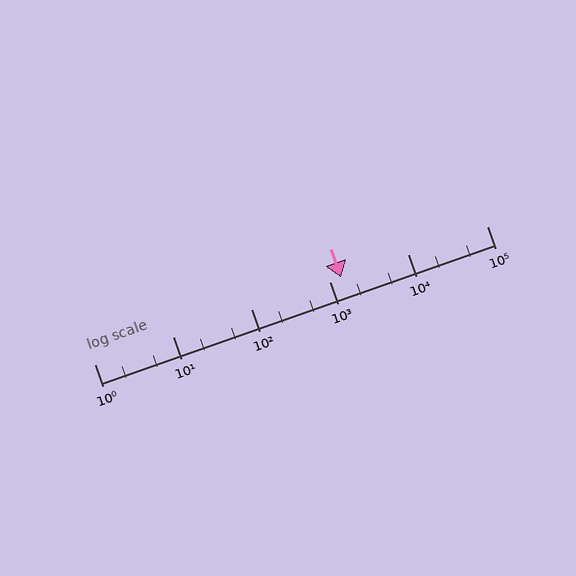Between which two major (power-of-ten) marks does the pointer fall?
The pointer is between 1000 and 10000.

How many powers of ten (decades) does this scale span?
The scale spans 5 decades, from 1 to 100000.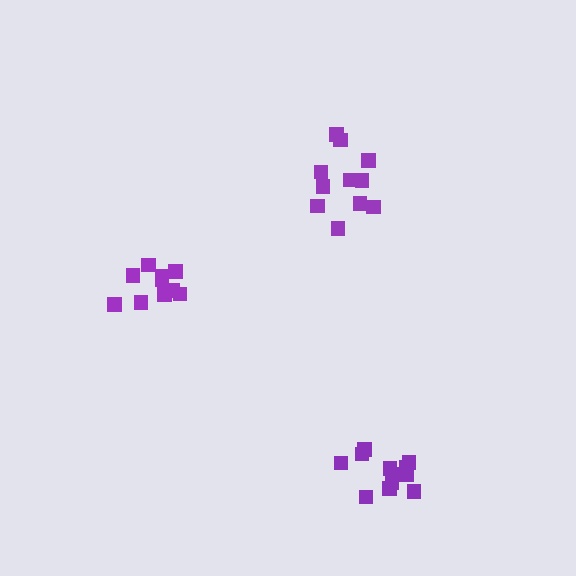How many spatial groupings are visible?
There are 3 spatial groupings.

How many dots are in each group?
Group 1: 10 dots, Group 2: 11 dots, Group 3: 14 dots (35 total).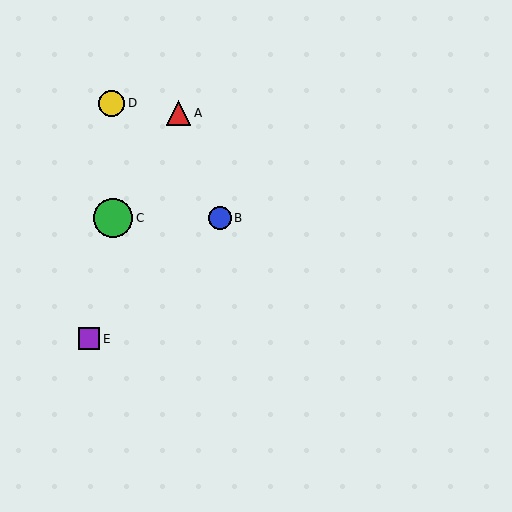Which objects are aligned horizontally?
Objects B, C are aligned horizontally.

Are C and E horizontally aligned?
No, C is at y≈218 and E is at y≈339.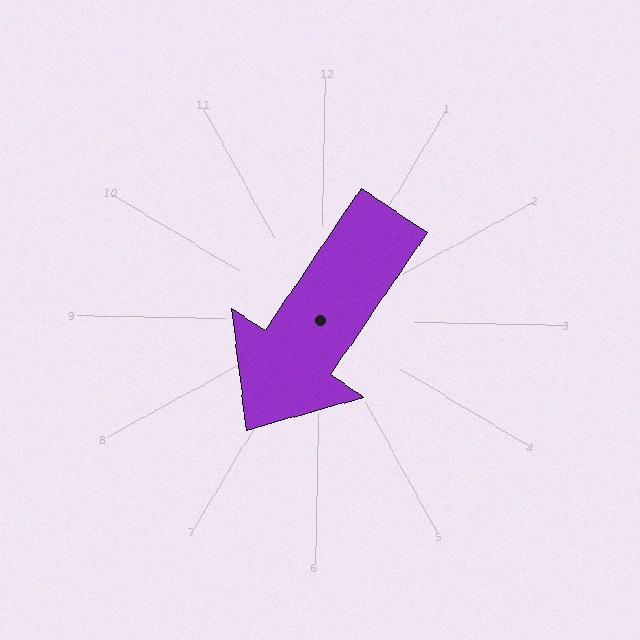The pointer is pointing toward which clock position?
Roughly 7 o'clock.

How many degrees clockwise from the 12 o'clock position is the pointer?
Approximately 213 degrees.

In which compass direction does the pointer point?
Southwest.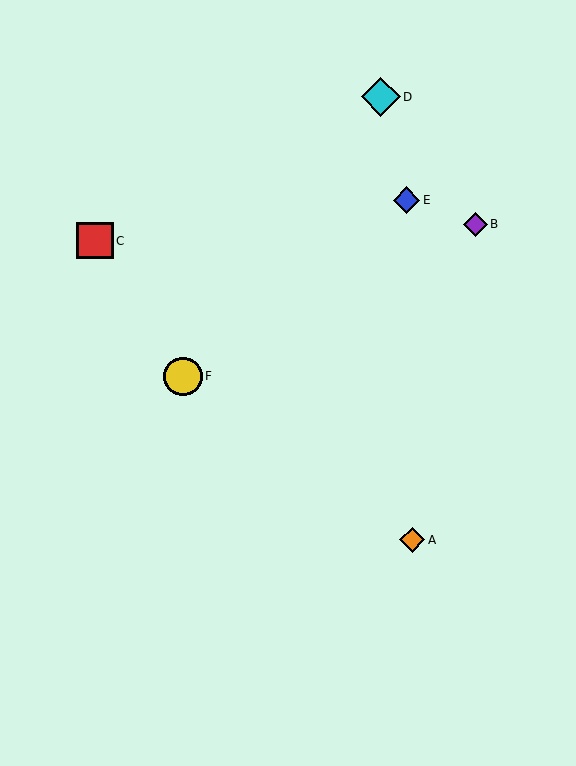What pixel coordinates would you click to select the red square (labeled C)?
Click at (95, 241) to select the red square C.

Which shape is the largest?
The yellow circle (labeled F) is the largest.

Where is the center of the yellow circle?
The center of the yellow circle is at (183, 376).